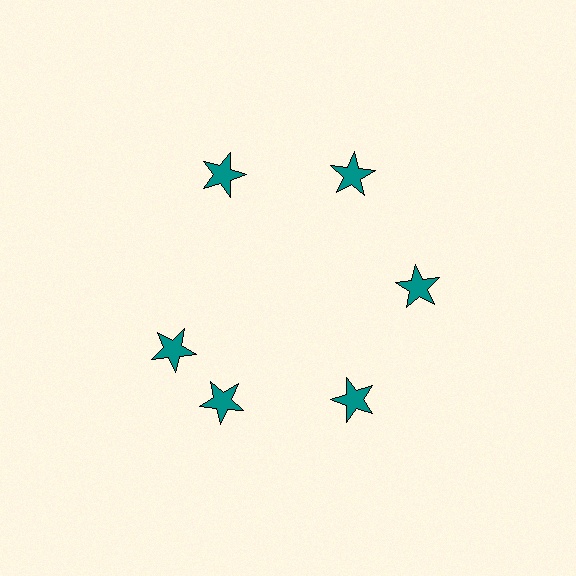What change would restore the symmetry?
The symmetry would be restored by rotating it back into even spacing with its neighbors so that all 6 stars sit at equal angles and equal distance from the center.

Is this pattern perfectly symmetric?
No. The 6 teal stars are arranged in a ring, but one element near the 9 o'clock position is rotated out of alignment along the ring, breaking the 6-fold rotational symmetry.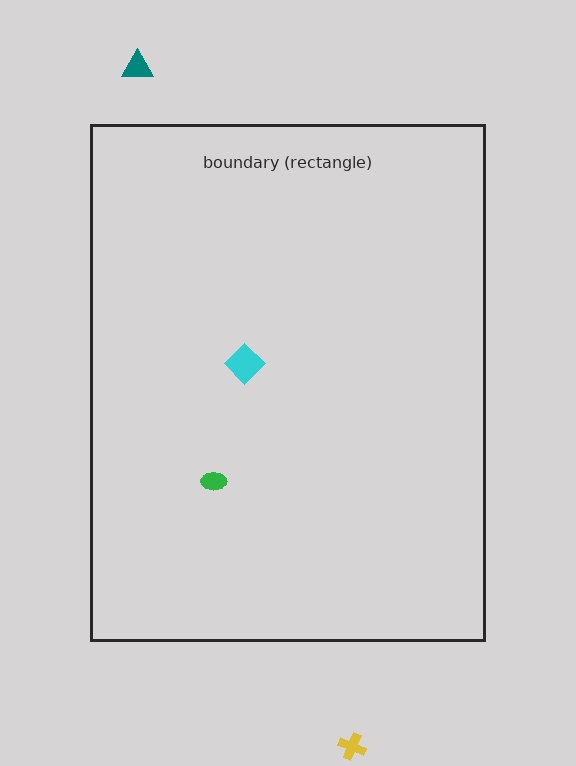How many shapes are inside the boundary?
2 inside, 2 outside.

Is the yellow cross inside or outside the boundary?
Outside.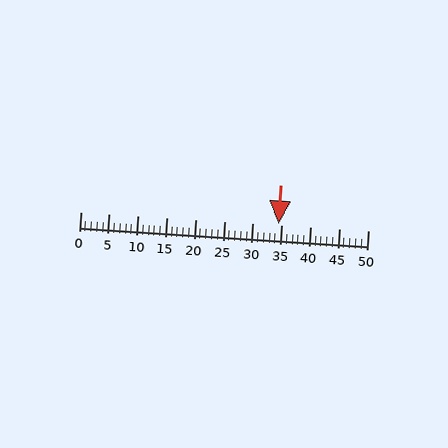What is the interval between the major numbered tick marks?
The major tick marks are spaced 5 units apart.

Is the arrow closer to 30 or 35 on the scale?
The arrow is closer to 35.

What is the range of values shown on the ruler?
The ruler shows values from 0 to 50.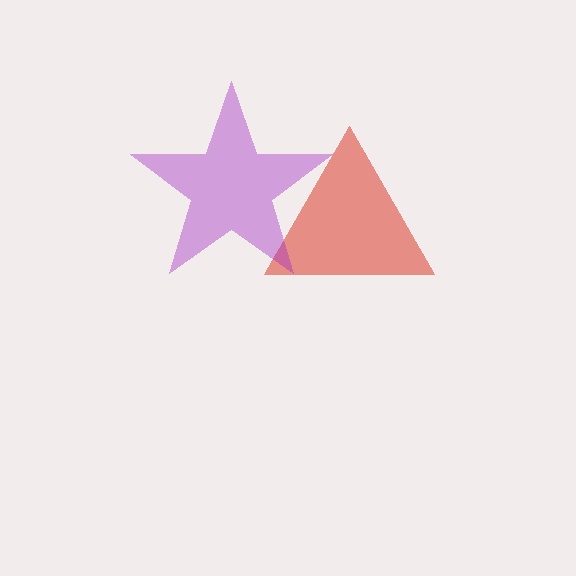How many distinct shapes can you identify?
There are 2 distinct shapes: a red triangle, a purple star.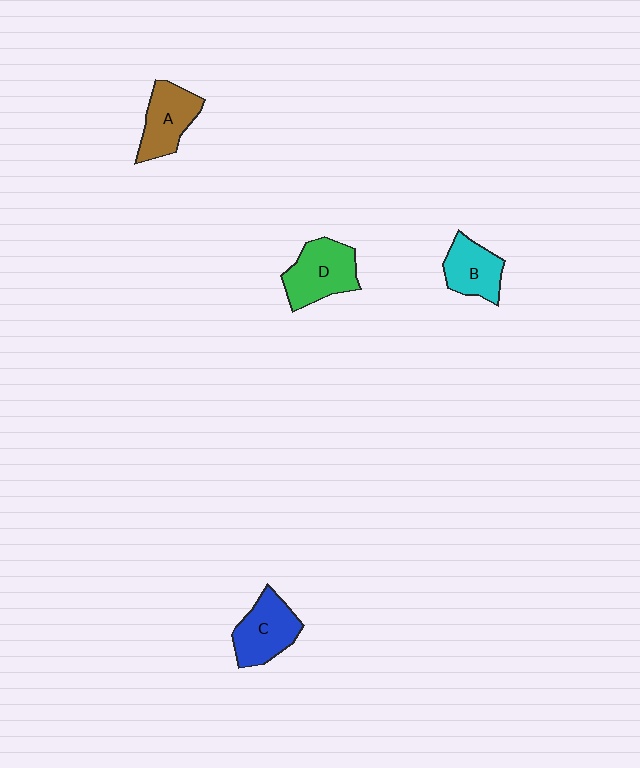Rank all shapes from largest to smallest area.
From largest to smallest: D (green), C (blue), A (brown), B (cyan).